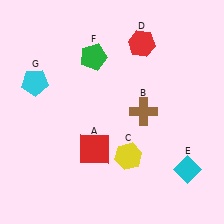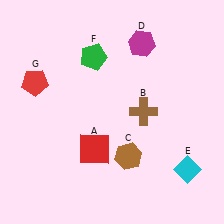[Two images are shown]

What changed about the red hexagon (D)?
In Image 1, D is red. In Image 2, it changed to magenta.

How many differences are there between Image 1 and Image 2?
There are 3 differences between the two images.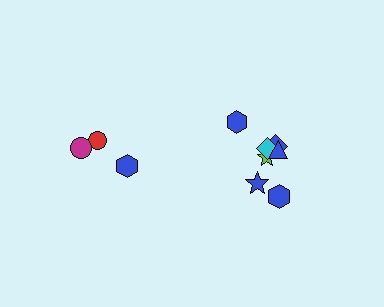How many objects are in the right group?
There are 7 objects.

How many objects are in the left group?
There are 3 objects.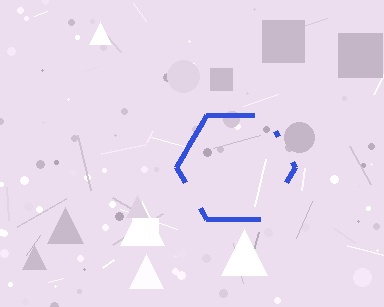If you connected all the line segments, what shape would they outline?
They would outline a hexagon.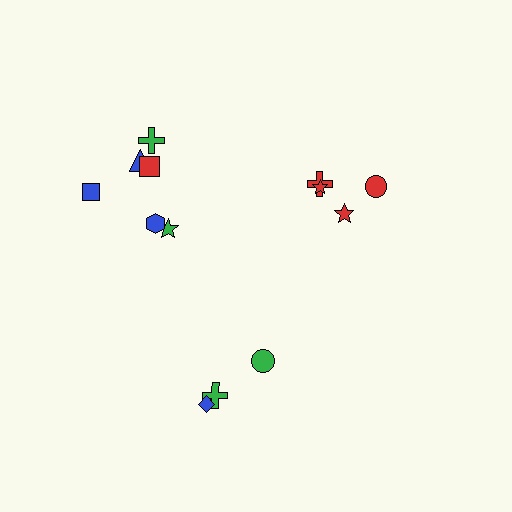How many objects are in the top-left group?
There are 6 objects.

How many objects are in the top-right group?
There are 4 objects.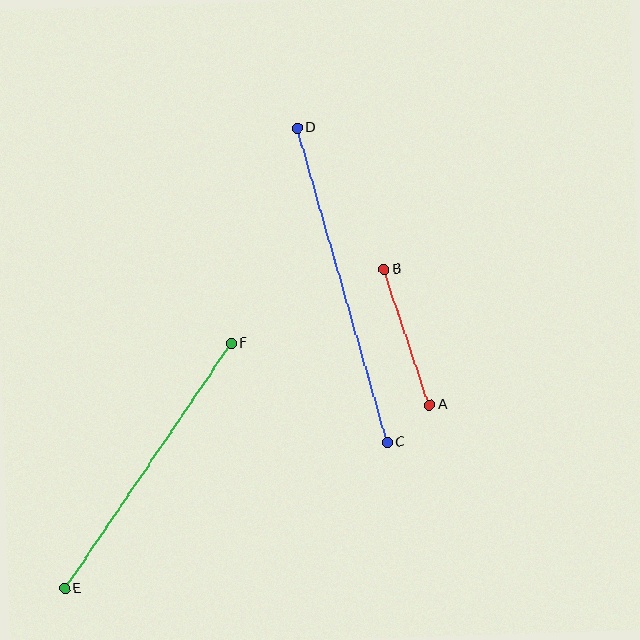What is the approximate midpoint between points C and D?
The midpoint is at approximately (342, 285) pixels.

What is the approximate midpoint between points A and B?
The midpoint is at approximately (407, 337) pixels.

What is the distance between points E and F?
The distance is approximately 296 pixels.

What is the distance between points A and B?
The distance is approximately 143 pixels.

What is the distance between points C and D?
The distance is approximately 327 pixels.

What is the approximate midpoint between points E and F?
The midpoint is at approximately (148, 466) pixels.